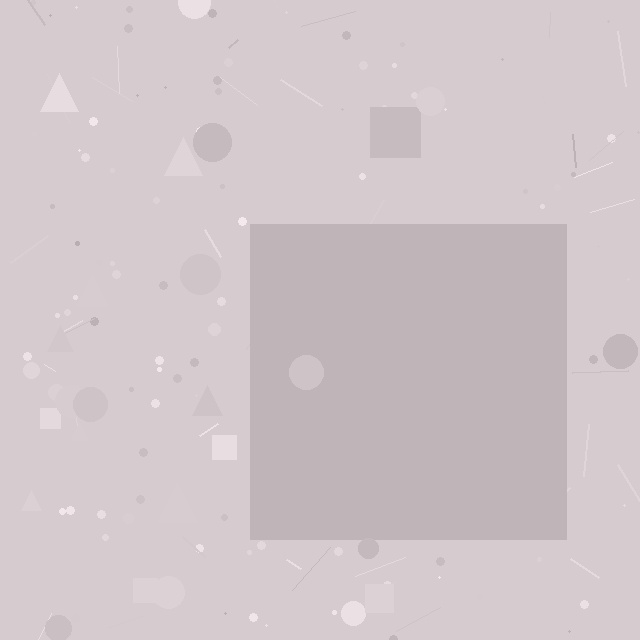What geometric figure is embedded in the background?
A square is embedded in the background.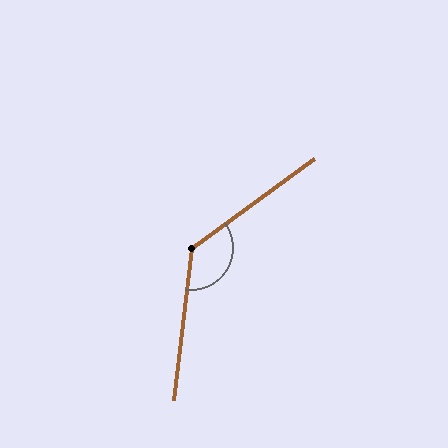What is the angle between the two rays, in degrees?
Approximately 133 degrees.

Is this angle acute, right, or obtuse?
It is obtuse.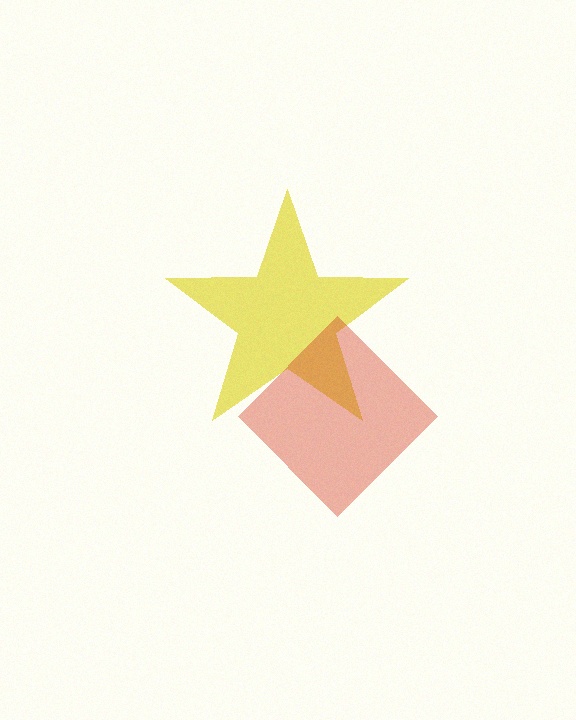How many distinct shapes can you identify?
There are 2 distinct shapes: a yellow star, a red diamond.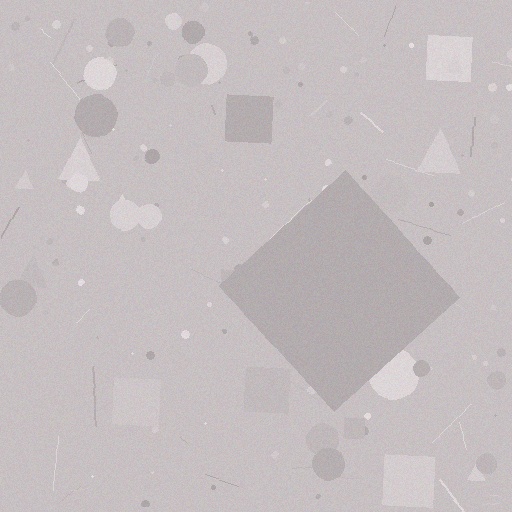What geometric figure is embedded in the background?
A diamond is embedded in the background.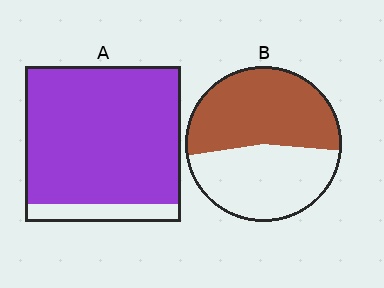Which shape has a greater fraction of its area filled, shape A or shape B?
Shape A.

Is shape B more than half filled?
Roughly half.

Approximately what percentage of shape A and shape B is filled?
A is approximately 90% and B is approximately 55%.